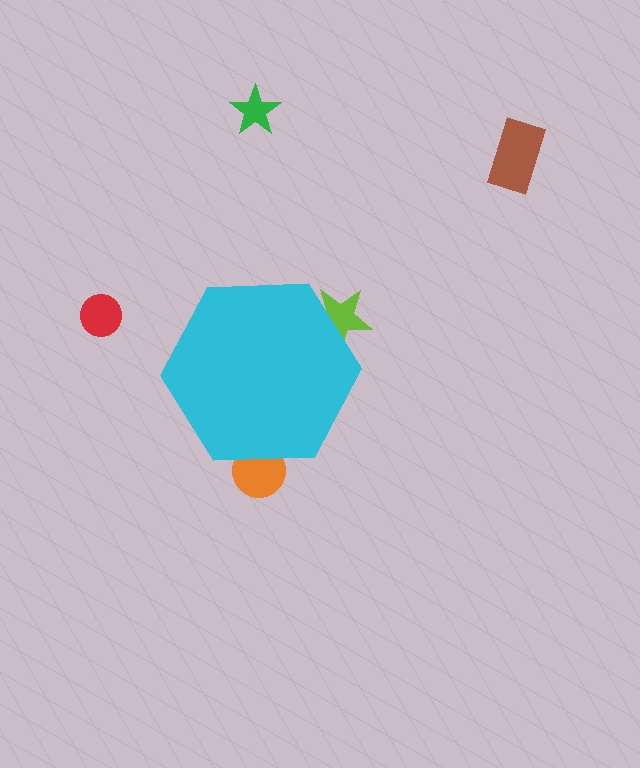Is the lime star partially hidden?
Yes, the lime star is partially hidden behind the cyan hexagon.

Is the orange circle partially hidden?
Yes, the orange circle is partially hidden behind the cyan hexagon.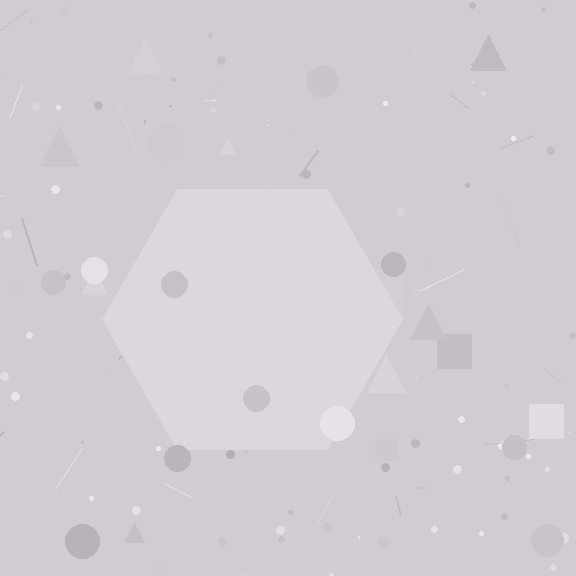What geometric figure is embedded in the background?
A hexagon is embedded in the background.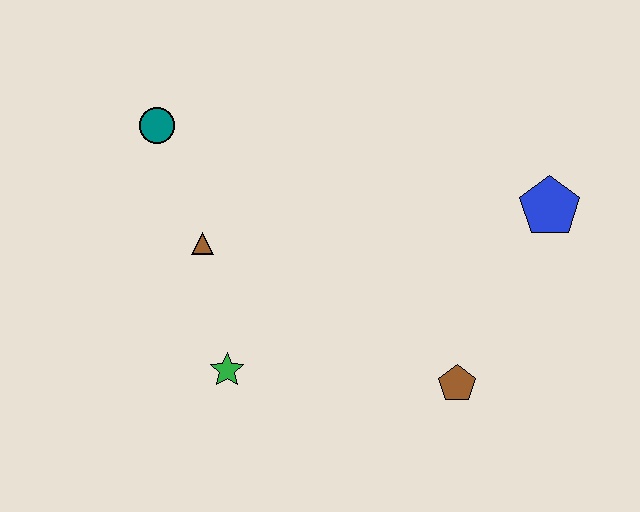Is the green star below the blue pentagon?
Yes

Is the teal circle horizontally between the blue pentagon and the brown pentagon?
No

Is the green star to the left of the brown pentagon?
Yes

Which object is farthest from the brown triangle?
The blue pentagon is farthest from the brown triangle.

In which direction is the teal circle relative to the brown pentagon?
The teal circle is to the left of the brown pentagon.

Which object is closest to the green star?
The brown triangle is closest to the green star.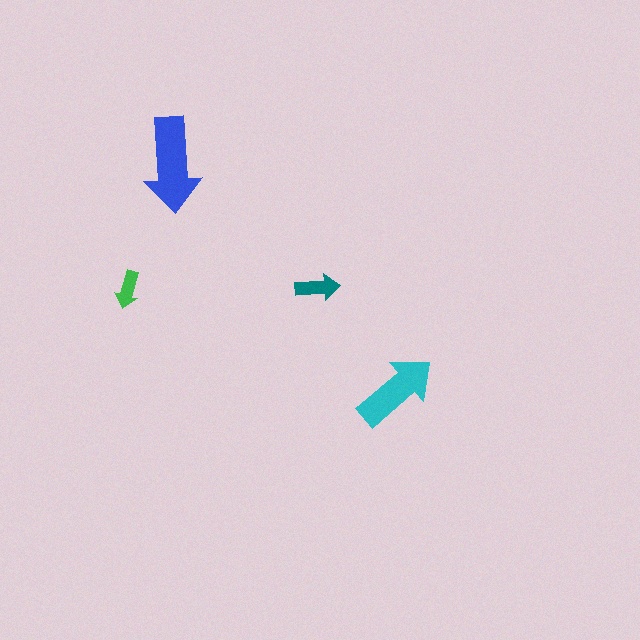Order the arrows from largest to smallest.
the blue one, the cyan one, the teal one, the green one.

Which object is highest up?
The blue arrow is topmost.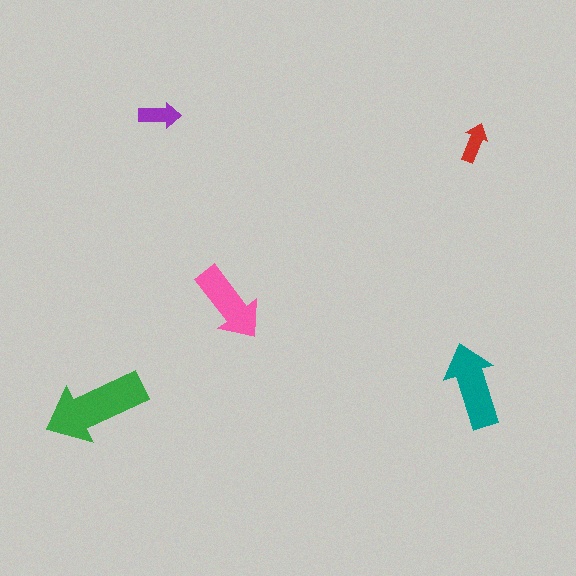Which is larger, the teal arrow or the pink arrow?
The teal one.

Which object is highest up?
The purple arrow is topmost.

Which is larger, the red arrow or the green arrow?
The green one.